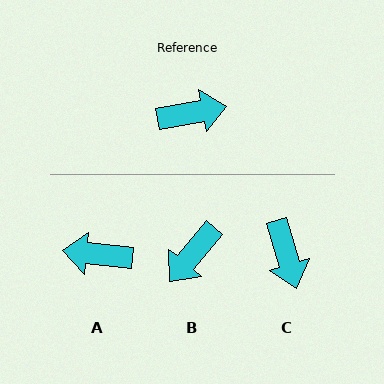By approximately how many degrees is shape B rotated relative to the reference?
Approximately 140 degrees clockwise.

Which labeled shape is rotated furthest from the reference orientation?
A, about 164 degrees away.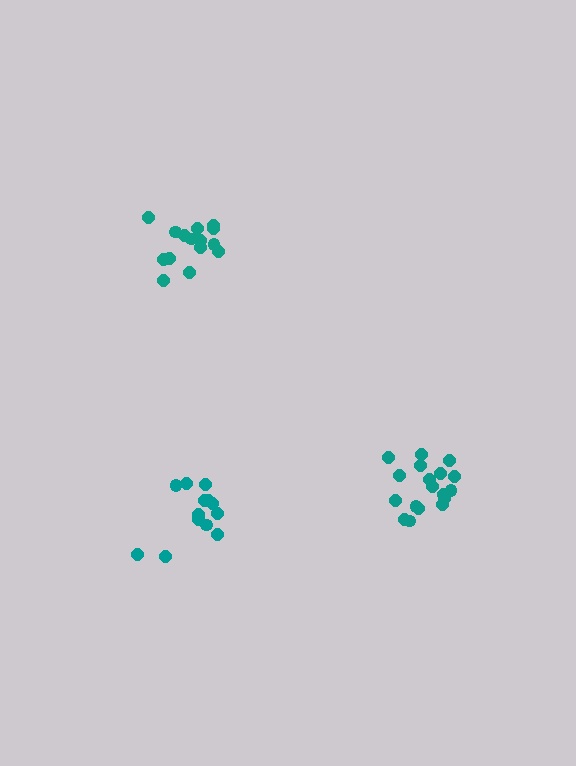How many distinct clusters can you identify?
There are 3 distinct clusters.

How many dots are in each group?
Group 1: 13 dots, Group 2: 18 dots, Group 3: 15 dots (46 total).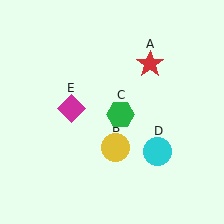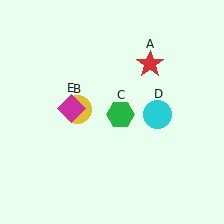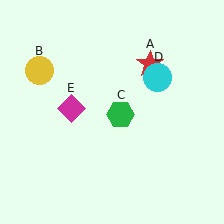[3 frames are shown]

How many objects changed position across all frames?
2 objects changed position: yellow circle (object B), cyan circle (object D).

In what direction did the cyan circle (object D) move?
The cyan circle (object D) moved up.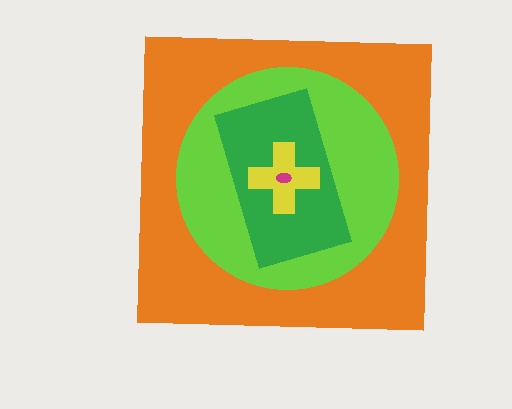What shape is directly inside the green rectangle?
The yellow cross.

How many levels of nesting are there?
5.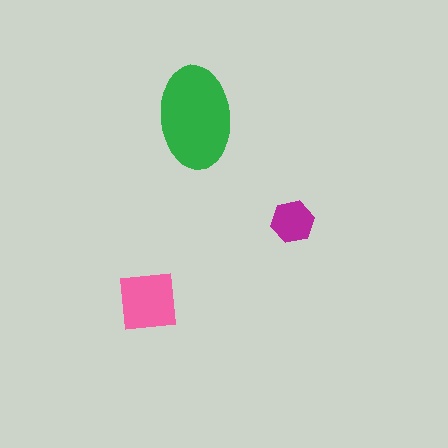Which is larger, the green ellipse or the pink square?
The green ellipse.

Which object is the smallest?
The magenta hexagon.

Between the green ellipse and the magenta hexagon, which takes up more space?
The green ellipse.